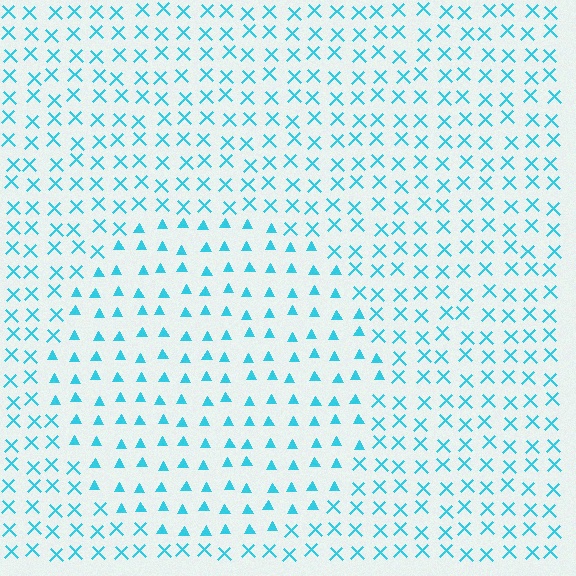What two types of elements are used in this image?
The image uses triangles inside the circle region and X marks outside it.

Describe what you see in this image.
The image is filled with small cyan elements arranged in a uniform grid. A circle-shaped region contains triangles, while the surrounding area contains X marks. The boundary is defined purely by the change in element shape.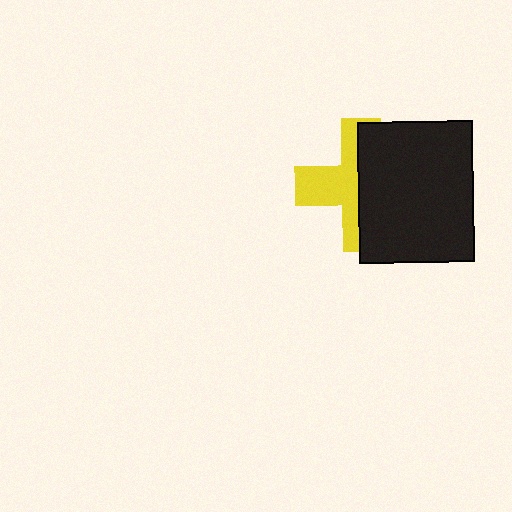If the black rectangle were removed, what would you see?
You would see the complete yellow cross.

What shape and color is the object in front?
The object in front is a black rectangle.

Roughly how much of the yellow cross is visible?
About half of it is visible (roughly 46%).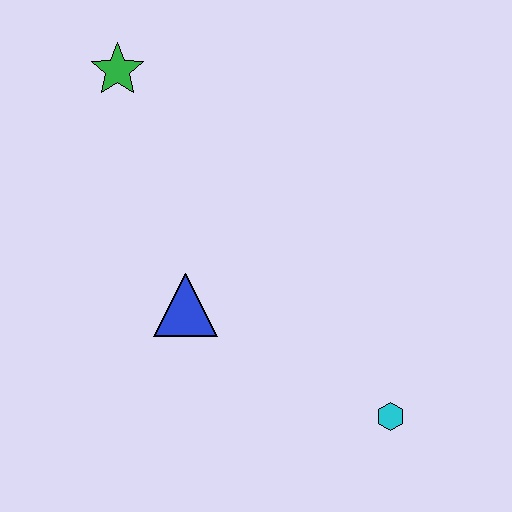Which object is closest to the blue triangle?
The cyan hexagon is closest to the blue triangle.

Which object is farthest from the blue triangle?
The green star is farthest from the blue triangle.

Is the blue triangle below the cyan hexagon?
No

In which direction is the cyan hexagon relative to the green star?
The cyan hexagon is below the green star.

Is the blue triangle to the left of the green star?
No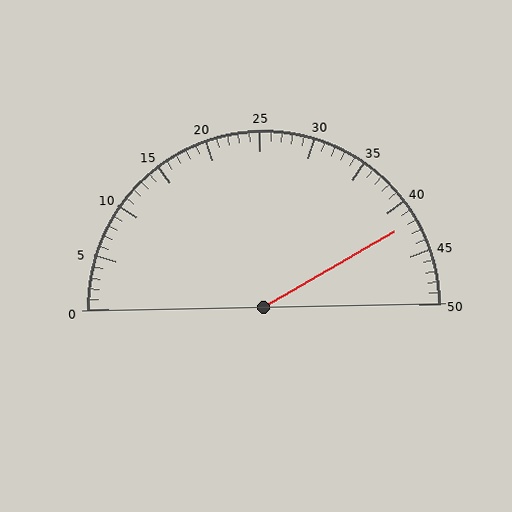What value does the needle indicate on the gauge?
The needle indicates approximately 42.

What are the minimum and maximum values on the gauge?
The gauge ranges from 0 to 50.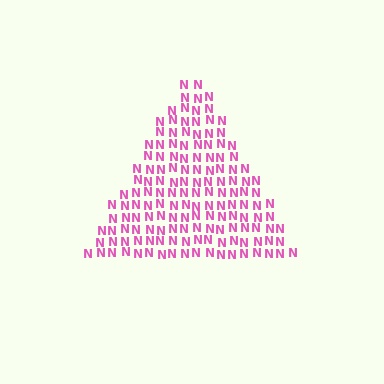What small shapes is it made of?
It is made of small letter N's.